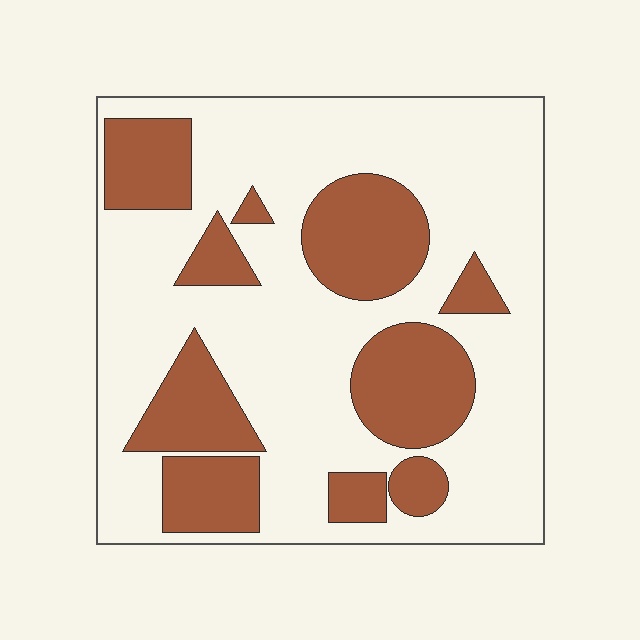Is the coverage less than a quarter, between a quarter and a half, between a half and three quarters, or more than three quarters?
Between a quarter and a half.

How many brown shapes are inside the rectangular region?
10.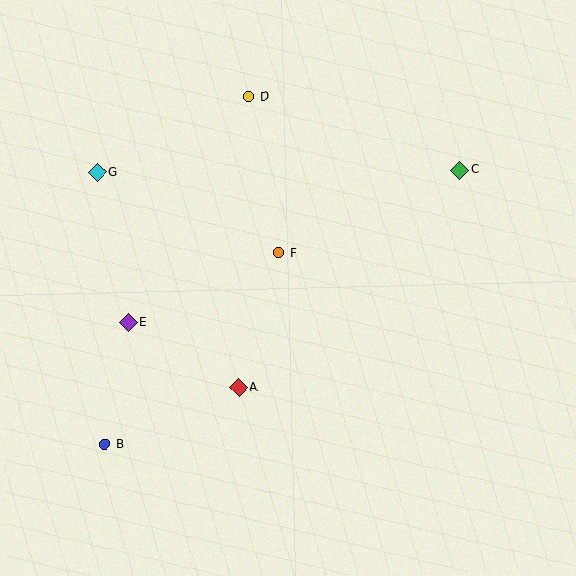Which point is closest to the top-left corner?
Point G is closest to the top-left corner.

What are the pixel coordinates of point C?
Point C is at (460, 170).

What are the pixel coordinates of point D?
Point D is at (249, 96).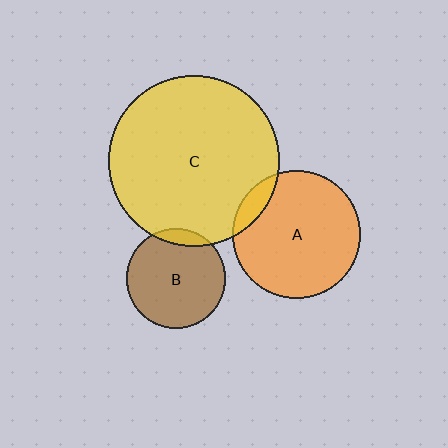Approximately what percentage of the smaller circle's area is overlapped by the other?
Approximately 10%.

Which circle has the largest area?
Circle C (yellow).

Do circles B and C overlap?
Yes.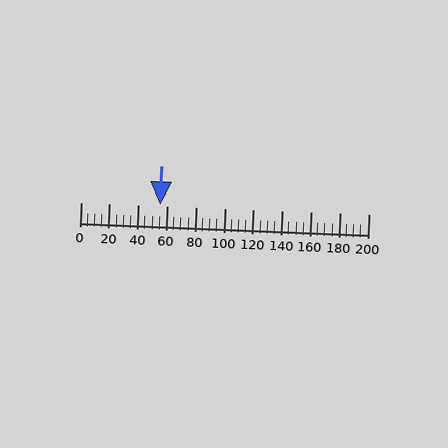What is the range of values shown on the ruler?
The ruler shows values from 0 to 200.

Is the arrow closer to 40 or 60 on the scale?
The arrow is closer to 60.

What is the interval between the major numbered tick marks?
The major tick marks are spaced 20 units apart.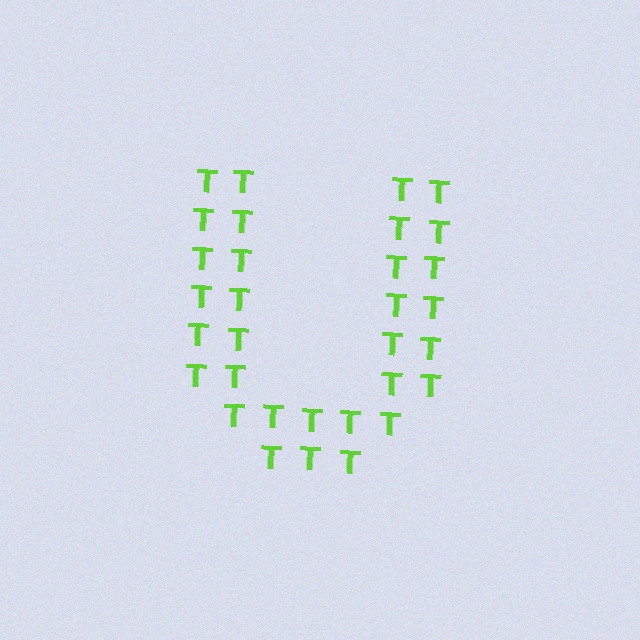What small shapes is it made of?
It is made of small letter T's.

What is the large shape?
The large shape is the letter U.